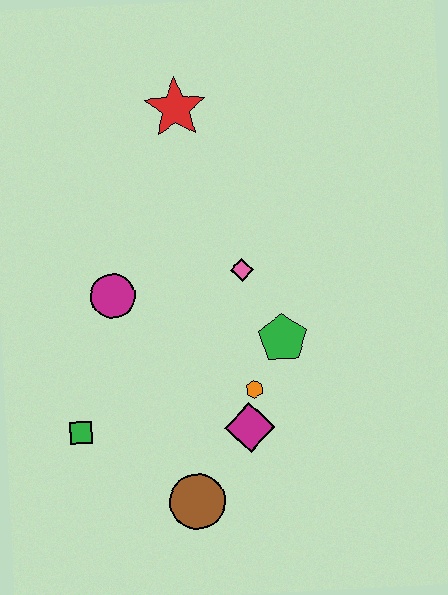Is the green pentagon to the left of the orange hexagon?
No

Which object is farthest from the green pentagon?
The red star is farthest from the green pentagon.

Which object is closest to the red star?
The pink diamond is closest to the red star.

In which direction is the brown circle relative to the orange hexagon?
The brown circle is below the orange hexagon.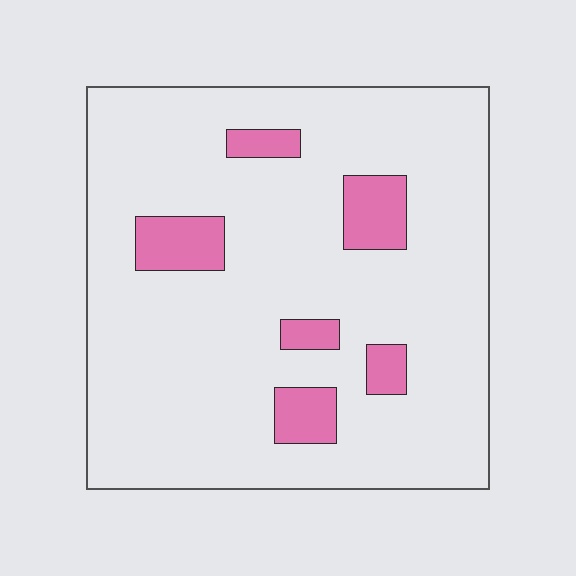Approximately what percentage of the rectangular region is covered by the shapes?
Approximately 10%.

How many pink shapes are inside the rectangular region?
6.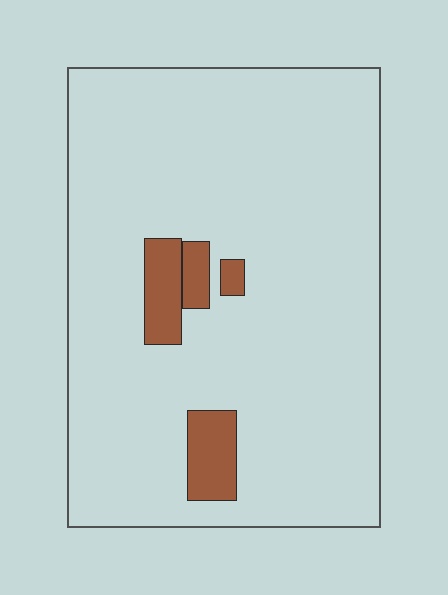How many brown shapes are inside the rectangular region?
4.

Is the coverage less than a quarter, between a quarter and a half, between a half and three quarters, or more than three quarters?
Less than a quarter.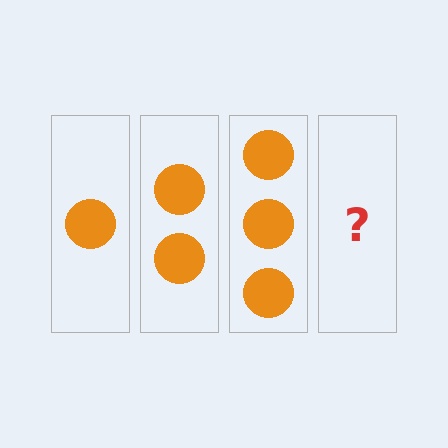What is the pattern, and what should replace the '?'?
The pattern is that each step adds one more circle. The '?' should be 4 circles.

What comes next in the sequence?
The next element should be 4 circles.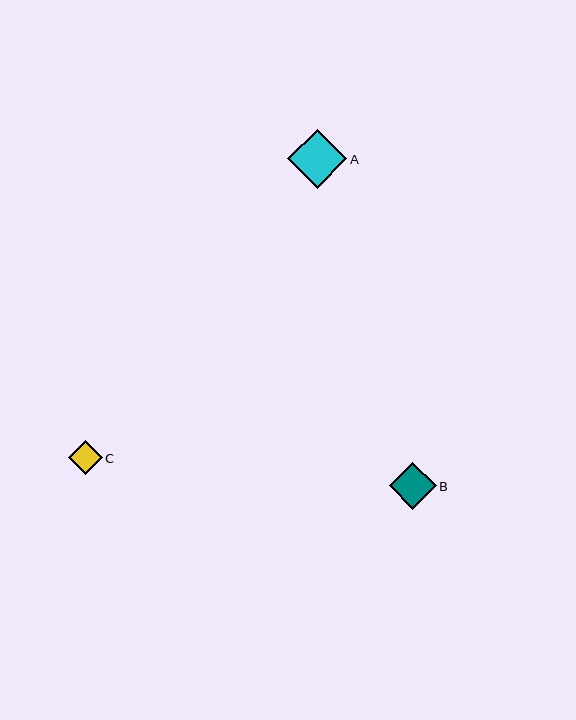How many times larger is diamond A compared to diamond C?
Diamond A is approximately 1.7 times the size of diamond C.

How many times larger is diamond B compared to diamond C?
Diamond B is approximately 1.4 times the size of diamond C.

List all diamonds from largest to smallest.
From largest to smallest: A, B, C.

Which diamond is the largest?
Diamond A is the largest with a size of approximately 59 pixels.